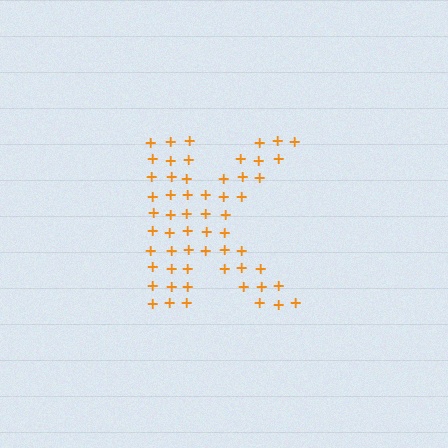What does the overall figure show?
The overall figure shows the letter K.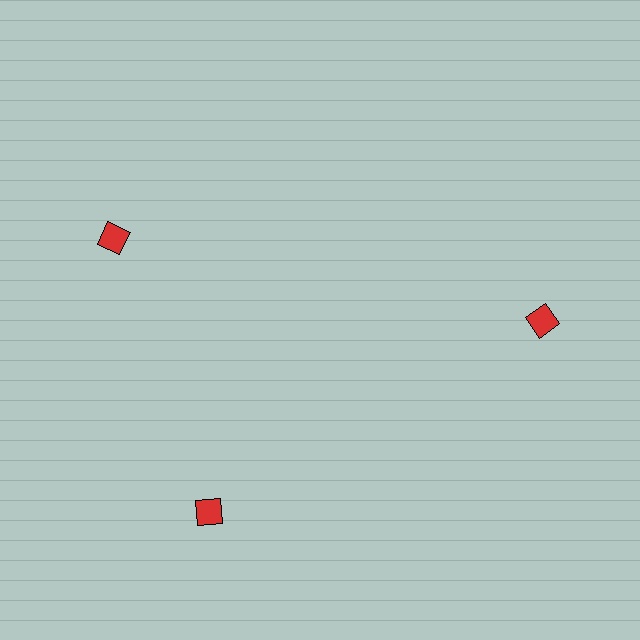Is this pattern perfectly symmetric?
No. The 3 red diamonds are arranged in a ring, but one element near the 11 o'clock position is rotated out of alignment along the ring, breaking the 3-fold rotational symmetry.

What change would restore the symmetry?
The symmetry would be restored by rotating it back into even spacing with its neighbors so that all 3 diamonds sit at equal angles and equal distance from the center.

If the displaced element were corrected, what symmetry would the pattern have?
It would have 3-fold rotational symmetry — the pattern would map onto itself every 120 degrees.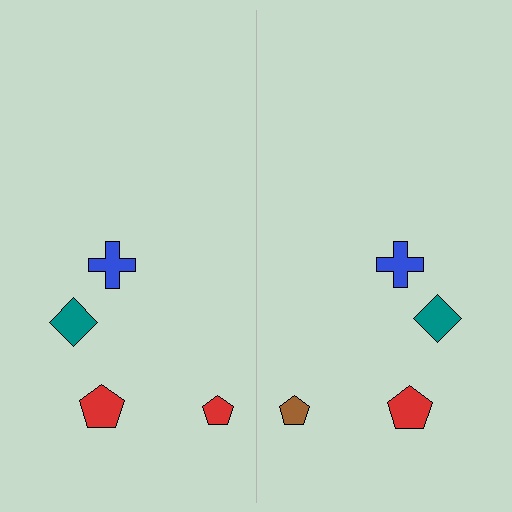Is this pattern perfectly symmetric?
No, the pattern is not perfectly symmetric. The brown pentagon on the right side breaks the symmetry — its mirror counterpart is red.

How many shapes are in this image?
There are 8 shapes in this image.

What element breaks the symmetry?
The brown pentagon on the right side breaks the symmetry — its mirror counterpart is red.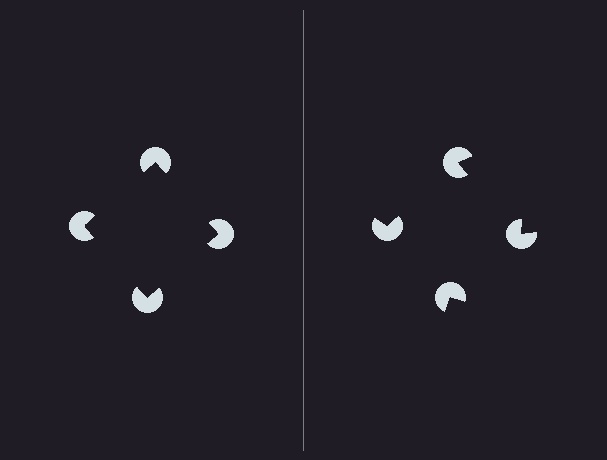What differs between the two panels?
The pac-man discs are positioned identically on both sides; only the wedge orientations differ. On the left they align to a square; on the right they are misaligned.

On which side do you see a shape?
An illusory square appears on the left side. On the right side the wedge cuts are rotated, so no coherent shape forms.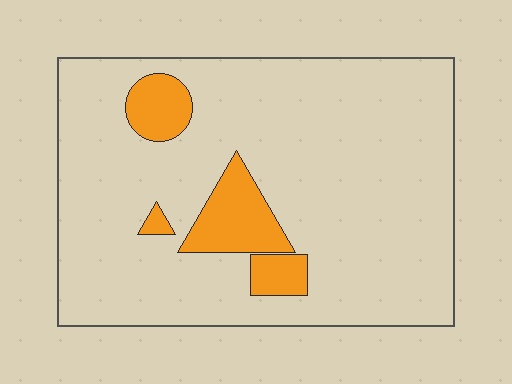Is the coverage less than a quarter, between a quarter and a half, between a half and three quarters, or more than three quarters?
Less than a quarter.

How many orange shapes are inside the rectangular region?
4.